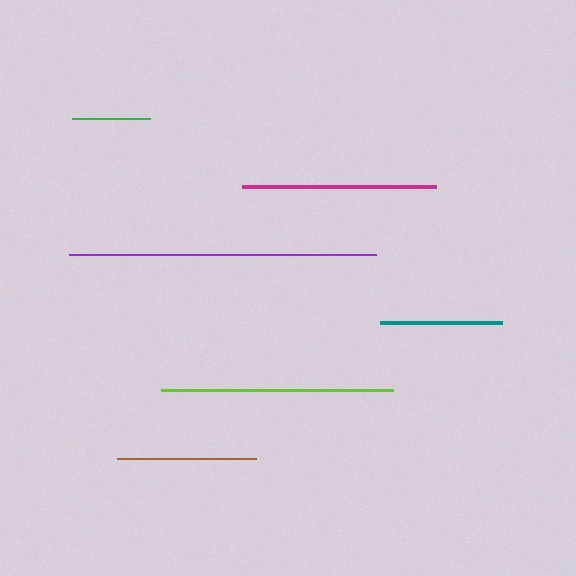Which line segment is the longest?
The purple line is the longest at approximately 307 pixels.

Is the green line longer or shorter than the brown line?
The brown line is longer than the green line.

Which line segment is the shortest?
The green line is the shortest at approximately 79 pixels.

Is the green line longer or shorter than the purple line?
The purple line is longer than the green line.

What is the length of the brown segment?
The brown segment is approximately 139 pixels long.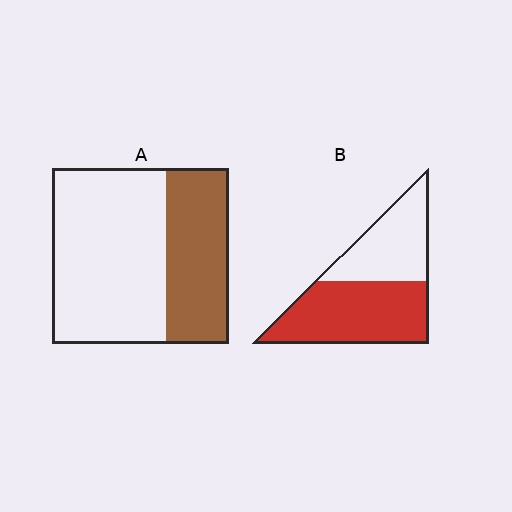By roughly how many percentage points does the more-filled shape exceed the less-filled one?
By roughly 25 percentage points (B over A).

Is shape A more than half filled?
No.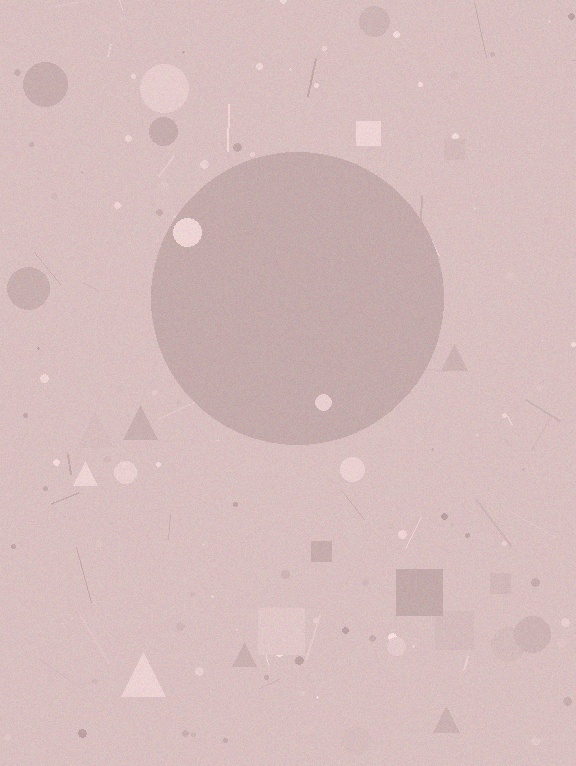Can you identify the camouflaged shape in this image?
The camouflaged shape is a circle.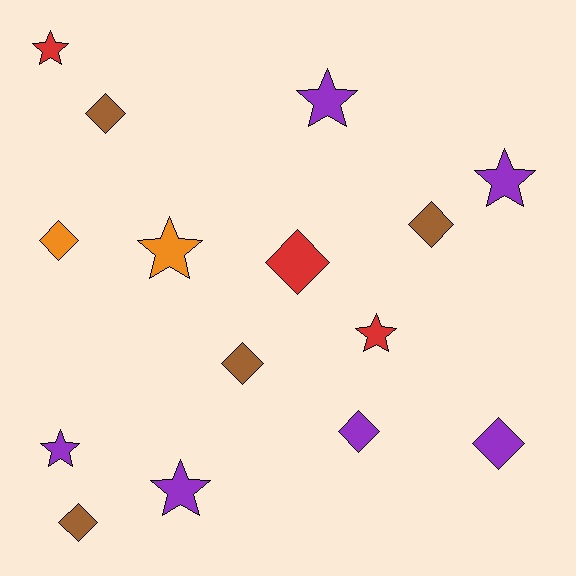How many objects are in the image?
There are 15 objects.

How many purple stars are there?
There are 4 purple stars.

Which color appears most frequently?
Purple, with 6 objects.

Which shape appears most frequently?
Diamond, with 8 objects.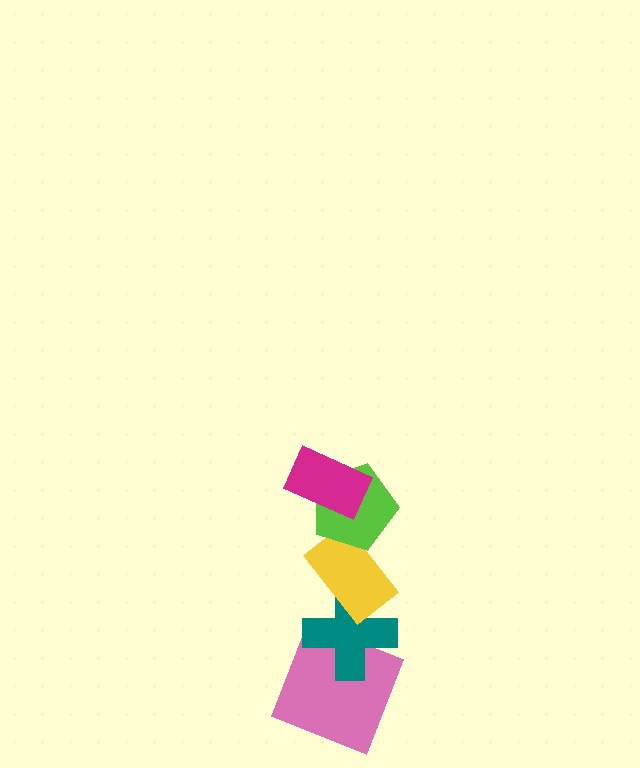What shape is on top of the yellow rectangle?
The lime pentagon is on top of the yellow rectangle.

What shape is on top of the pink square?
The teal cross is on top of the pink square.